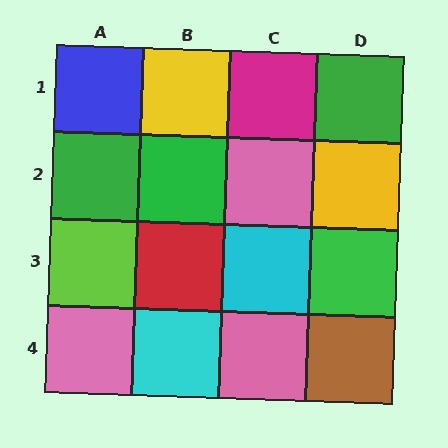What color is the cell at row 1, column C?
Magenta.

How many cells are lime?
1 cell is lime.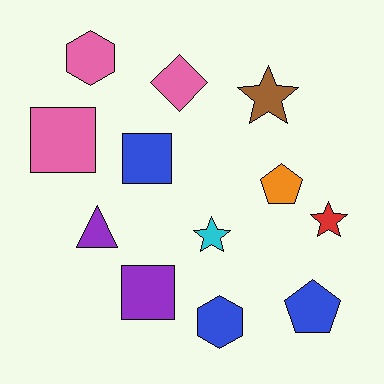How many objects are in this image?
There are 12 objects.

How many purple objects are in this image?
There are 2 purple objects.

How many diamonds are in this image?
There is 1 diamond.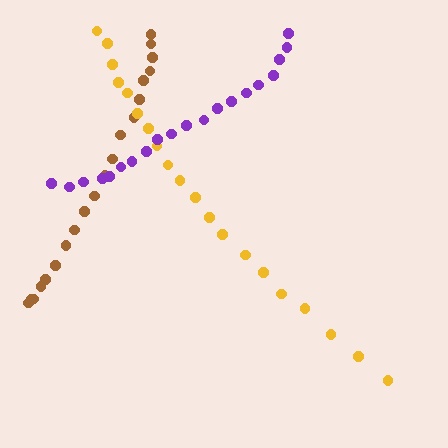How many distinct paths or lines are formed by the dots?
There are 3 distinct paths.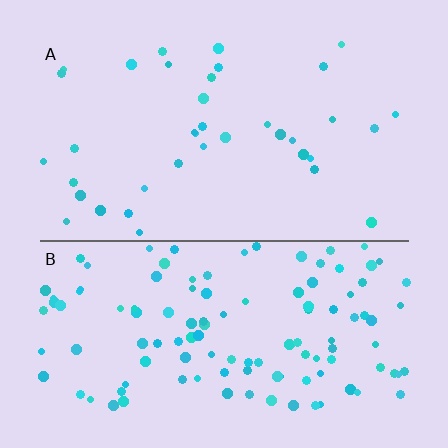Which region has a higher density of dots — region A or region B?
B (the bottom).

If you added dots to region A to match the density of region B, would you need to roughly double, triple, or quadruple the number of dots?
Approximately triple.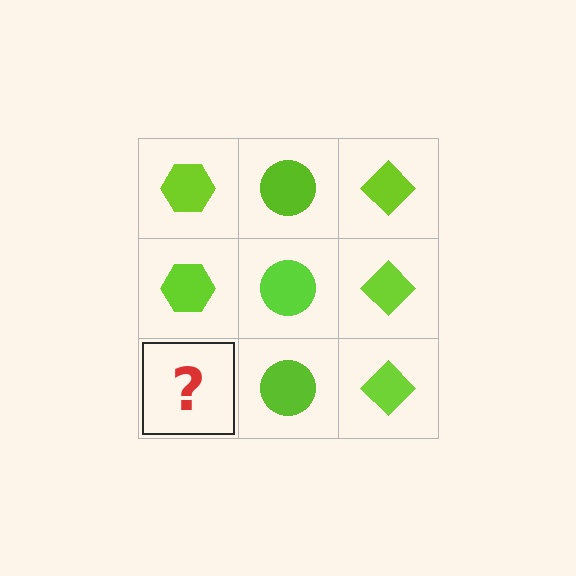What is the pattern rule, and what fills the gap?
The rule is that each column has a consistent shape. The gap should be filled with a lime hexagon.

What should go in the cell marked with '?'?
The missing cell should contain a lime hexagon.